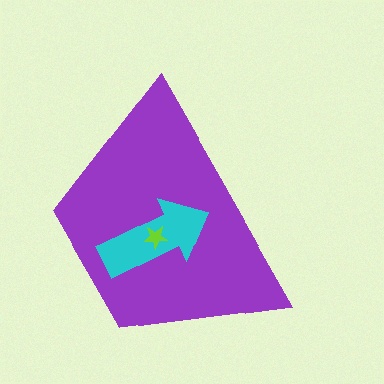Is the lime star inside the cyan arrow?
Yes.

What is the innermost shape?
The lime star.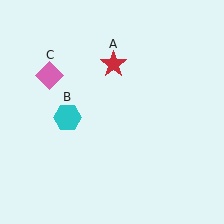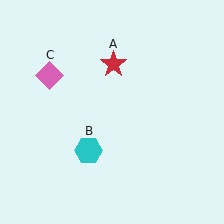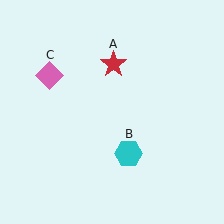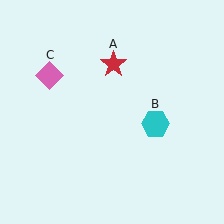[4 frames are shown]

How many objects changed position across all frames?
1 object changed position: cyan hexagon (object B).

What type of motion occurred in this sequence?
The cyan hexagon (object B) rotated counterclockwise around the center of the scene.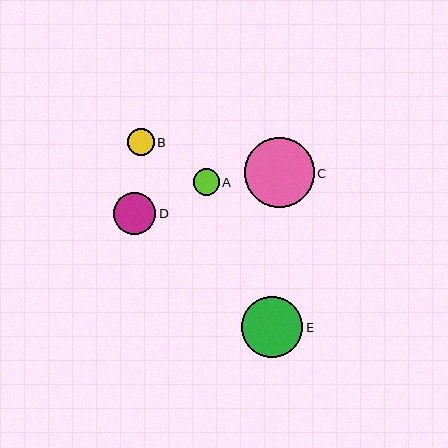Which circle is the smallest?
Circle A is the smallest with a size of approximately 26 pixels.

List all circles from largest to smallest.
From largest to smallest: C, E, D, B, A.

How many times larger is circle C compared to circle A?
Circle C is approximately 2.7 times the size of circle A.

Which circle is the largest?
Circle C is the largest with a size of approximately 70 pixels.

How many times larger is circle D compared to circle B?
Circle D is approximately 1.6 times the size of circle B.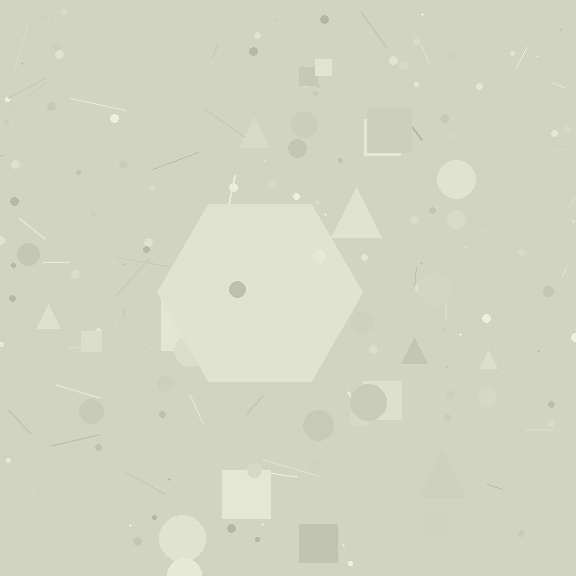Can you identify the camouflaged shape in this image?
The camouflaged shape is a hexagon.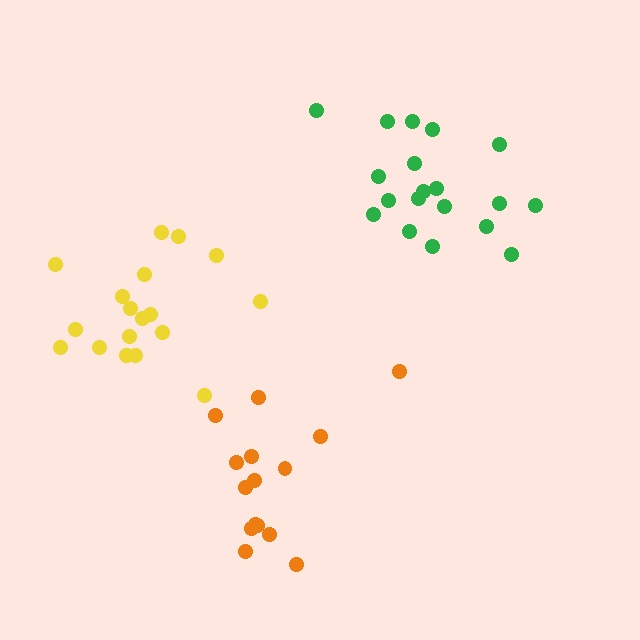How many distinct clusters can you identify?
There are 3 distinct clusters.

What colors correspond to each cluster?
The clusters are colored: green, orange, yellow.